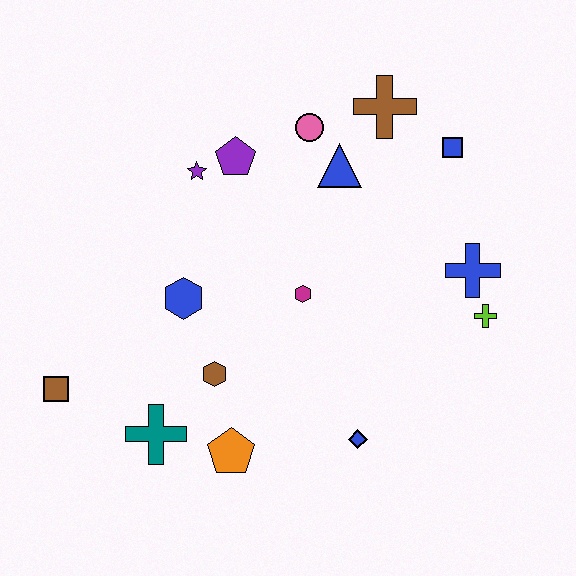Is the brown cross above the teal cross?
Yes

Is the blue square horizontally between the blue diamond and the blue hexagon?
No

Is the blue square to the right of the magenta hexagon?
Yes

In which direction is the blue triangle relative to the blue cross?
The blue triangle is to the left of the blue cross.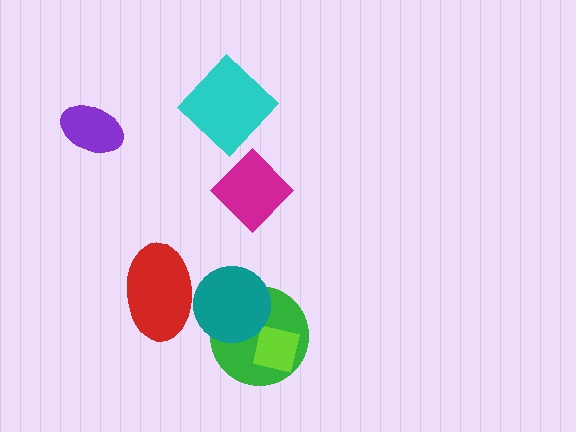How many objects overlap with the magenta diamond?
0 objects overlap with the magenta diamond.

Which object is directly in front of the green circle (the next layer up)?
The lime square is directly in front of the green circle.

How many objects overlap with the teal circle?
2 objects overlap with the teal circle.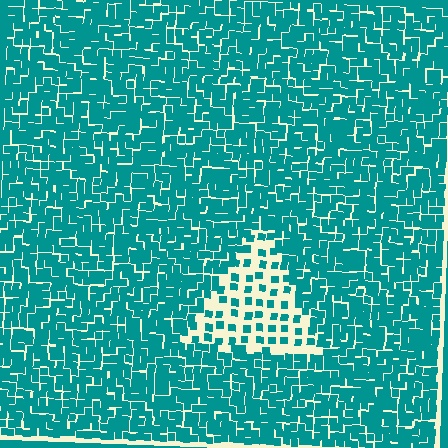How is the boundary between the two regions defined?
The boundary is defined by a change in element density (approximately 2.8x ratio). All elements are the same color, size, and shape.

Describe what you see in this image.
The image contains small teal elements arranged at two different densities. A triangle-shaped region is visible where the elements are less densely packed than the surrounding area.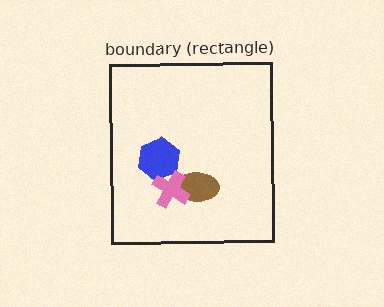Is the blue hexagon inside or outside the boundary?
Inside.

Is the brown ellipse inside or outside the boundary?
Inside.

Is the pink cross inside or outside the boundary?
Inside.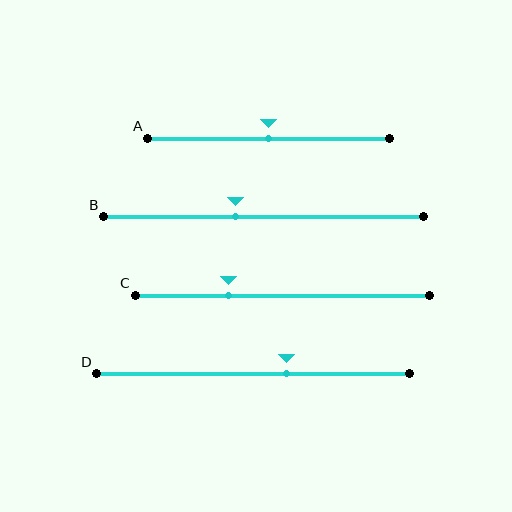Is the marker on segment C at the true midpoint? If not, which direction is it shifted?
No, the marker on segment C is shifted to the left by about 18% of the segment length.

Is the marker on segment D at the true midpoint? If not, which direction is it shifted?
No, the marker on segment D is shifted to the right by about 11% of the segment length.